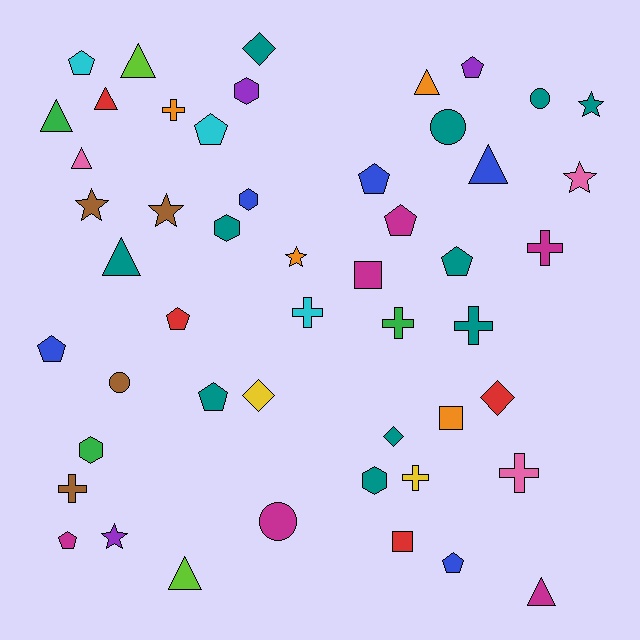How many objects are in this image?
There are 50 objects.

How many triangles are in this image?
There are 9 triangles.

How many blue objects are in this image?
There are 5 blue objects.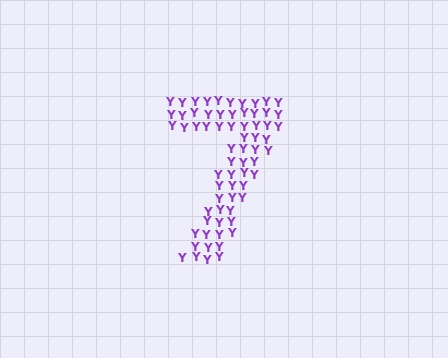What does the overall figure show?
The overall figure shows the digit 7.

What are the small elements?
The small elements are letter Y's.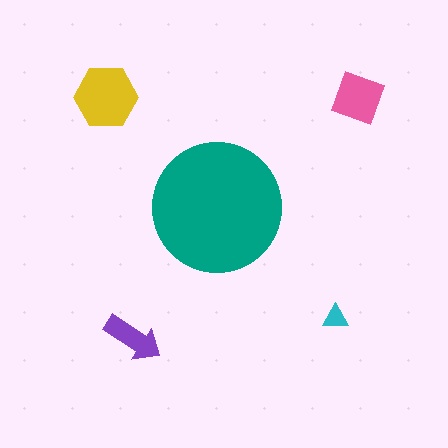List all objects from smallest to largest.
The cyan triangle, the purple arrow, the pink square, the yellow hexagon, the teal circle.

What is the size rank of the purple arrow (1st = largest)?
4th.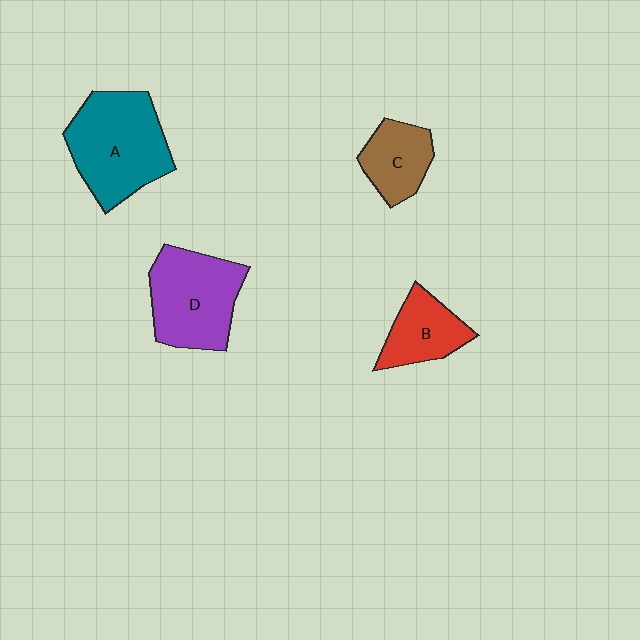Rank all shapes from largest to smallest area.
From largest to smallest: A (teal), D (purple), B (red), C (brown).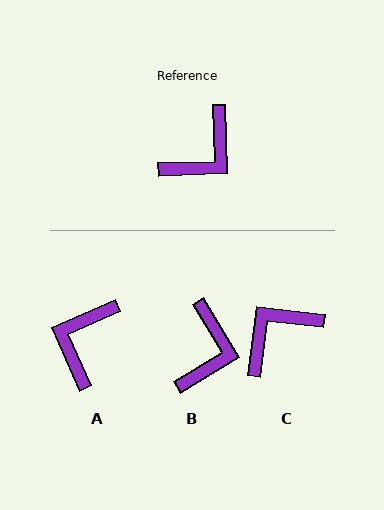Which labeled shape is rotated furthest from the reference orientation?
C, about 171 degrees away.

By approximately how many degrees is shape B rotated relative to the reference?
Approximately 29 degrees counter-clockwise.